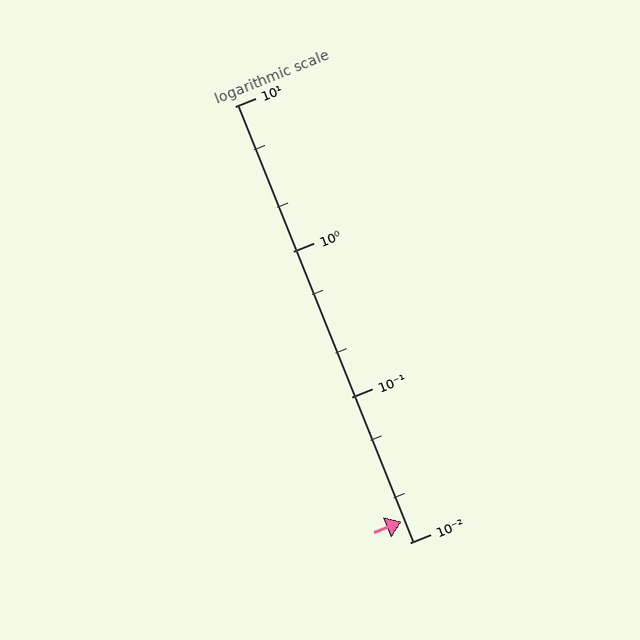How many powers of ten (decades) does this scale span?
The scale spans 3 decades, from 0.01 to 10.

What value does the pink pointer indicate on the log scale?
The pointer indicates approximately 0.014.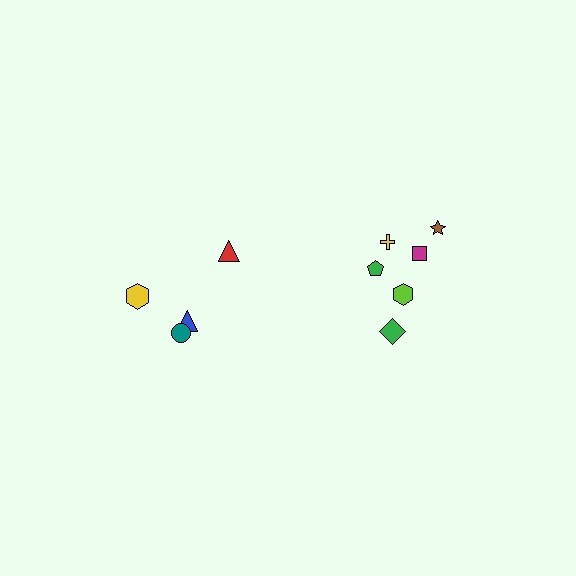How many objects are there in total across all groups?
There are 10 objects.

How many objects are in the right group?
There are 6 objects.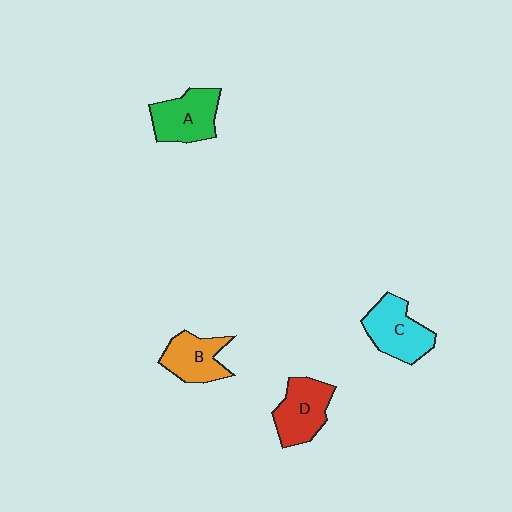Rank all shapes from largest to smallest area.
From largest to smallest: C (cyan), A (green), D (red), B (orange).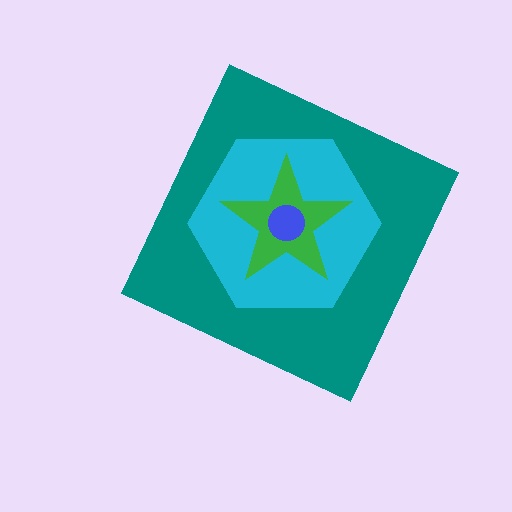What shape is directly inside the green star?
The blue circle.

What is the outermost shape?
The teal diamond.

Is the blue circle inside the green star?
Yes.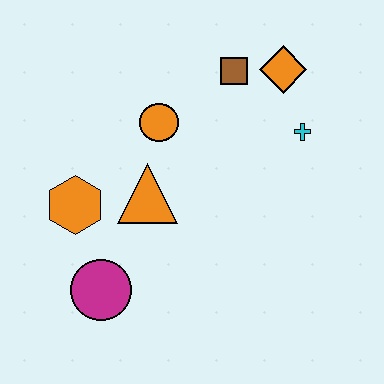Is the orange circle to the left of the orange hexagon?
No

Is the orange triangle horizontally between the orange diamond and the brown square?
No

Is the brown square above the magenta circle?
Yes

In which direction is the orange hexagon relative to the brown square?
The orange hexagon is to the left of the brown square.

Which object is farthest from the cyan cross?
The magenta circle is farthest from the cyan cross.